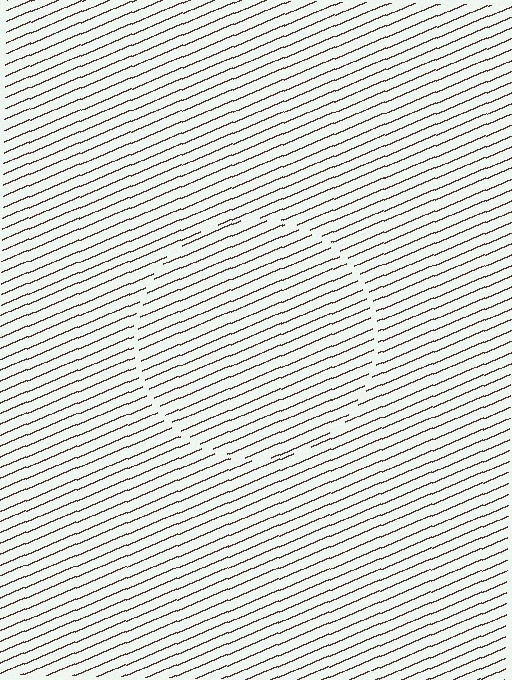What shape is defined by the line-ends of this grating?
An illusory circle. The interior of the shape contains the same grating, shifted by half a period — the contour is defined by the phase discontinuity where line-ends from the inner and outer gratings abut.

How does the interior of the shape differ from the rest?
The interior of the shape contains the same grating, shifted by half a period — the contour is defined by the phase discontinuity where line-ends from the inner and outer gratings abut.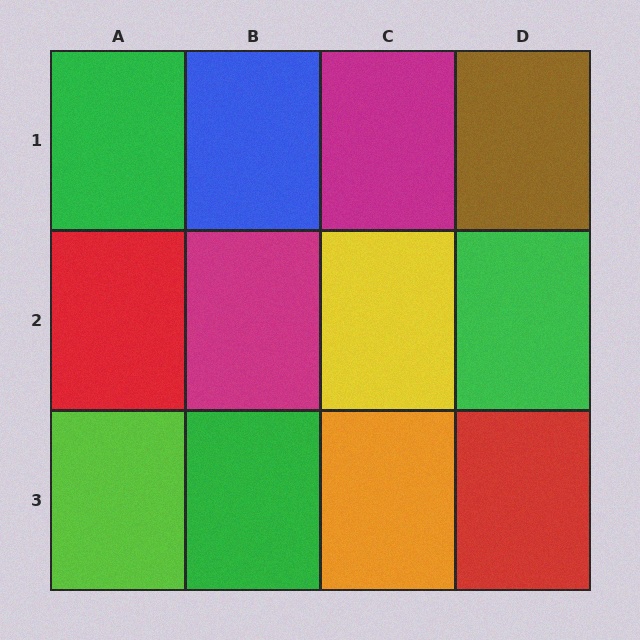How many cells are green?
3 cells are green.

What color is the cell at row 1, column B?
Blue.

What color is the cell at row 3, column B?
Green.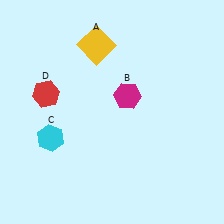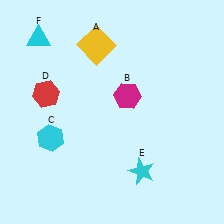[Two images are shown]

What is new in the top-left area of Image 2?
A cyan triangle (F) was added in the top-left area of Image 2.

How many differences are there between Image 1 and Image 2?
There are 2 differences between the two images.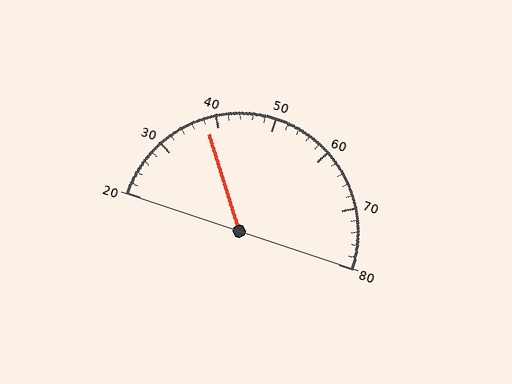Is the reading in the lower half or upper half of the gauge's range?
The reading is in the lower half of the range (20 to 80).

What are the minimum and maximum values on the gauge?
The gauge ranges from 20 to 80.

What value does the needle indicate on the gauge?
The needle indicates approximately 38.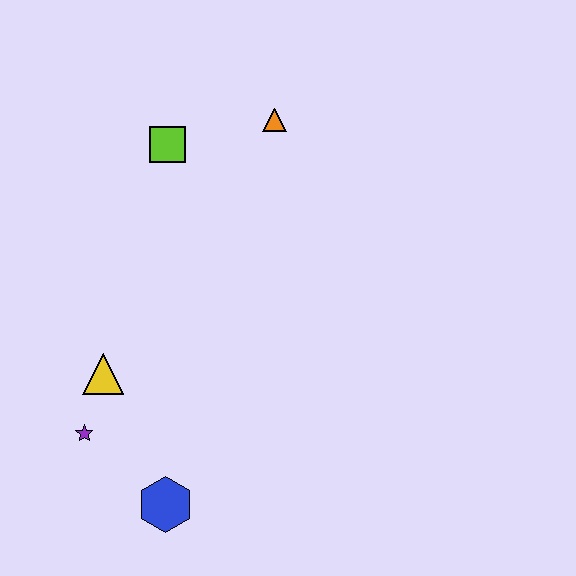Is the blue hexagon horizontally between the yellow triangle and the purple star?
No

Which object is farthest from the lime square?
The blue hexagon is farthest from the lime square.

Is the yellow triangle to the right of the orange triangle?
No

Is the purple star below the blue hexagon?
No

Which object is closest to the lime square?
The orange triangle is closest to the lime square.